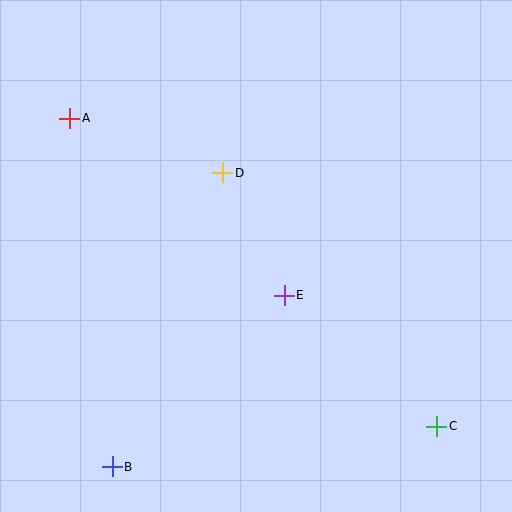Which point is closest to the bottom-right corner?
Point C is closest to the bottom-right corner.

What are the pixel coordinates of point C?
Point C is at (437, 426).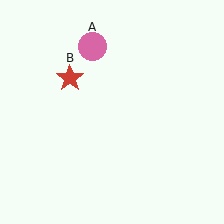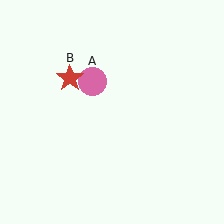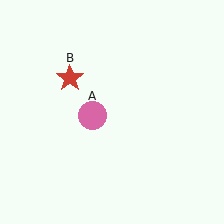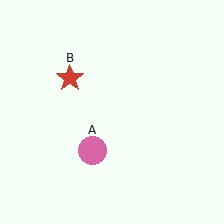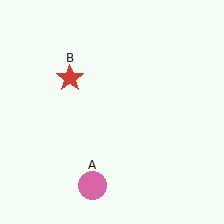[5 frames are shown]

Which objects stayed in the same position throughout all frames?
Red star (object B) remained stationary.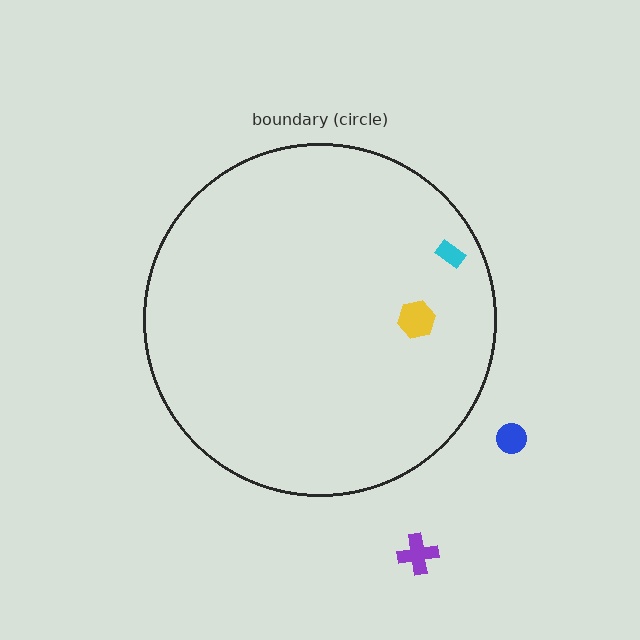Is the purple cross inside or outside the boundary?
Outside.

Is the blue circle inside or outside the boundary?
Outside.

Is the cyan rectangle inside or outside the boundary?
Inside.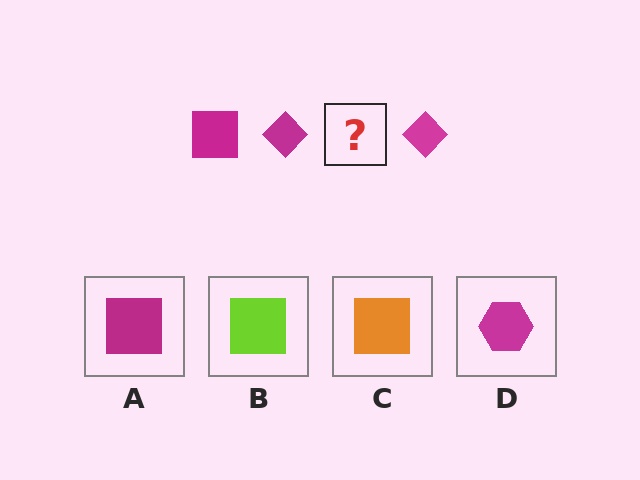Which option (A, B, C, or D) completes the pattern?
A.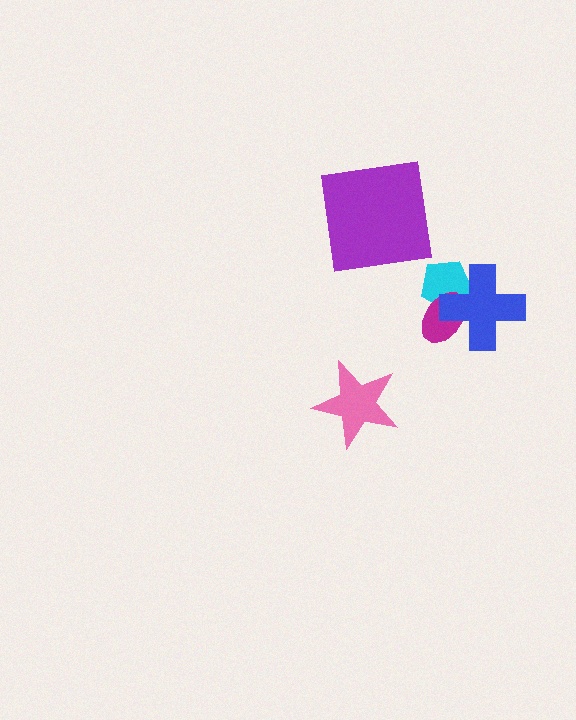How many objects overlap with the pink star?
0 objects overlap with the pink star.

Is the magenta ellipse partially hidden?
Yes, it is partially covered by another shape.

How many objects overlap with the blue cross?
2 objects overlap with the blue cross.